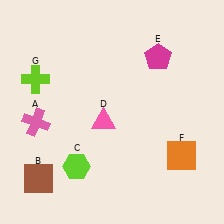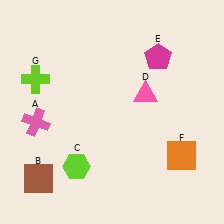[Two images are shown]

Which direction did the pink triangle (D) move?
The pink triangle (D) moved right.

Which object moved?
The pink triangle (D) moved right.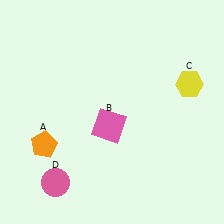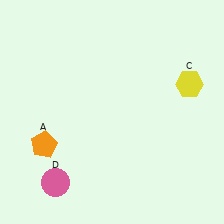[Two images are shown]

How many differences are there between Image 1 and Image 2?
There is 1 difference between the two images.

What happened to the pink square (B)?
The pink square (B) was removed in Image 2. It was in the bottom-left area of Image 1.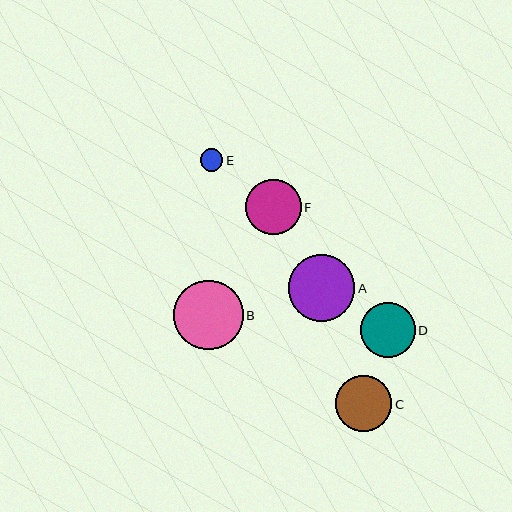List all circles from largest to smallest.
From largest to smallest: B, A, C, F, D, E.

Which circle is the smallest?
Circle E is the smallest with a size of approximately 22 pixels.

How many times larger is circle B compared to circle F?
Circle B is approximately 1.3 times the size of circle F.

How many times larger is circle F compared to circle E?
Circle F is approximately 2.5 times the size of circle E.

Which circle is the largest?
Circle B is the largest with a size of approximately 69 pixels.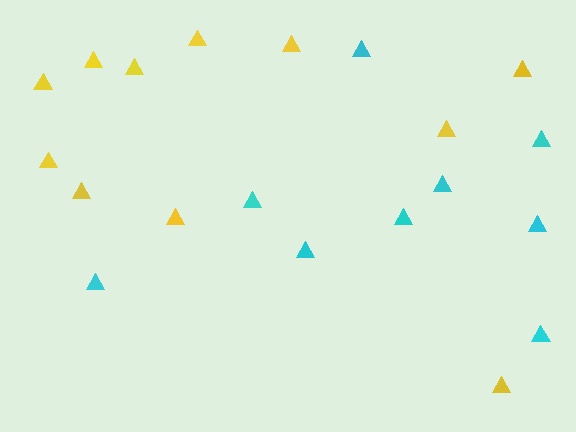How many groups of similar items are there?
There are 2 groups: one group of yellow triangles (11) and one group of cyan triangles (9).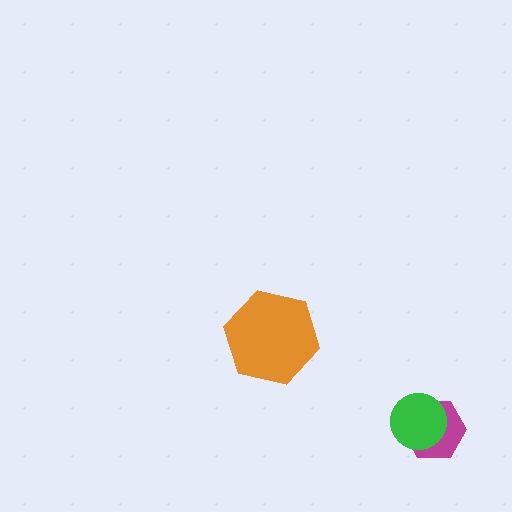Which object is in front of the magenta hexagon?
The green circle is in front of the magenta hexagon.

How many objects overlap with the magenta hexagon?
1 object overlaps with the magenta hexagon.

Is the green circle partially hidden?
No, no other shape covers it.